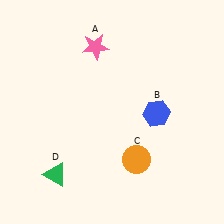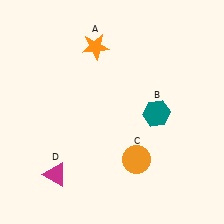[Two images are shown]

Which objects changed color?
A changed from pink to orange. B changed from blue to teal. D changed from green to magenta.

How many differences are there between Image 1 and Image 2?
There are 3 differences between the two images.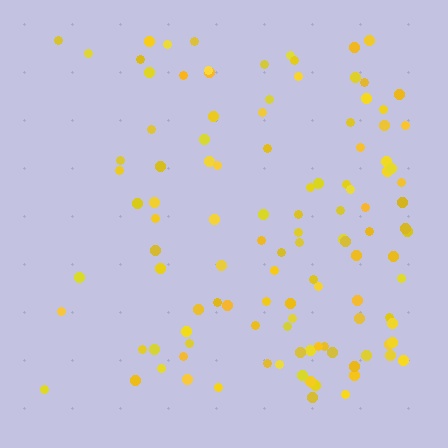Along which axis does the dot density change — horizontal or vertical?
Horizontal.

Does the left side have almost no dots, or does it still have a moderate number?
Still a moderate number, just noticeably fewer than the right.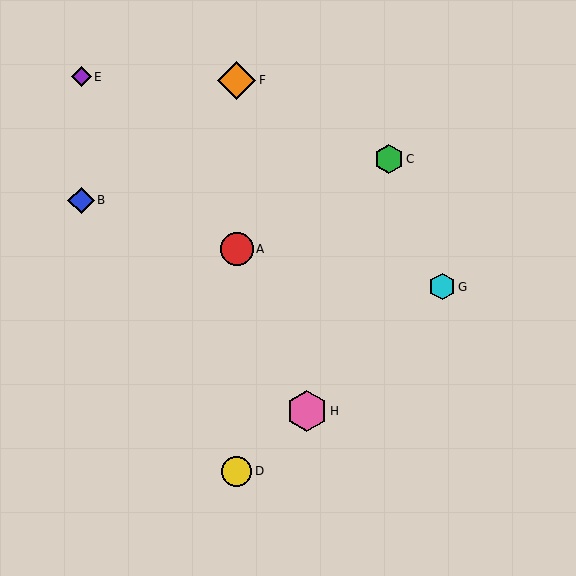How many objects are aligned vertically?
3 objects (A, D, F) are aligned vertically.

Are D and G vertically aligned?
No, D is at x≈237 and G is at x≈442.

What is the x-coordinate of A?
Object A is at x≈237.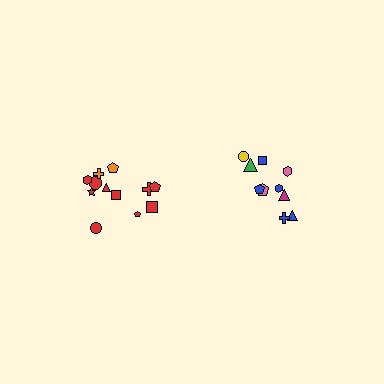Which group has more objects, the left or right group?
The left group.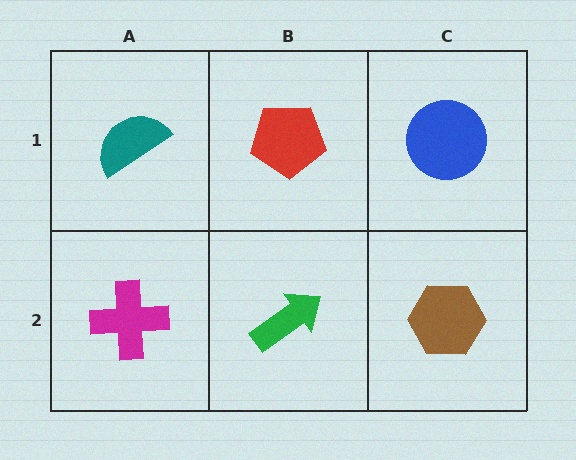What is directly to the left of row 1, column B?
A teal semicircle.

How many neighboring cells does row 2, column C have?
2.